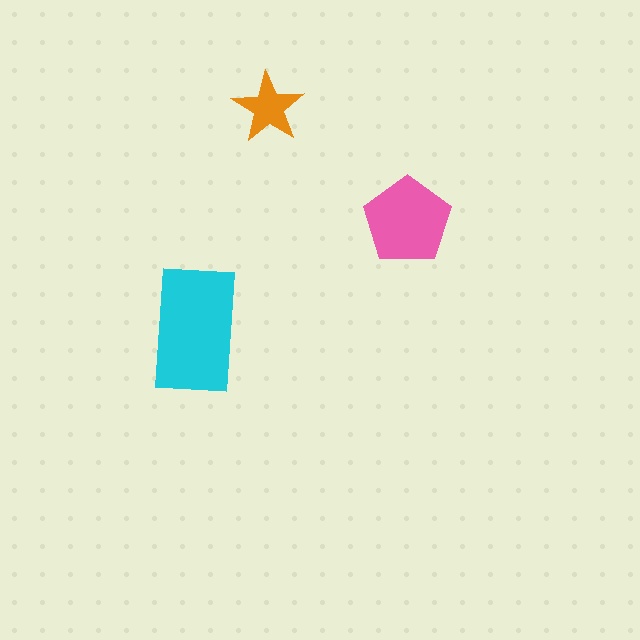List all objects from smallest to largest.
The orange star, the pink pentagon, the cyan rectangle.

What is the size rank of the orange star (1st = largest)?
3rd.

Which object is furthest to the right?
The pink pentagon is rightmost.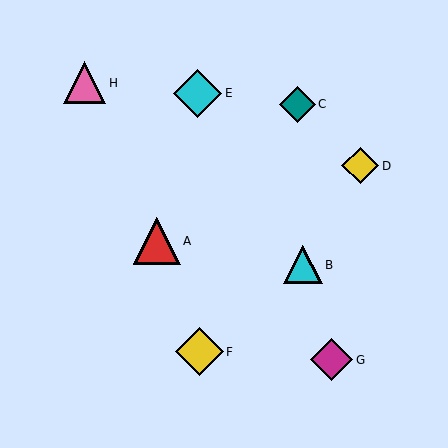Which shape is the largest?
The yellow diamond (labeled F) is the largest.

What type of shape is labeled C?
Shape C is a teal diamond.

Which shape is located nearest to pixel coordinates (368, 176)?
The yellow diamond (labeled D) at (360, 166) is nearest to that location.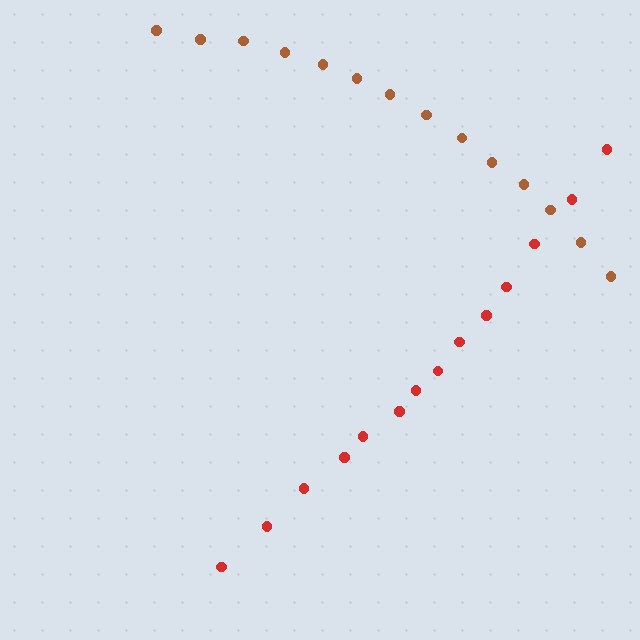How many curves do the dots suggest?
There are 2 distinct paths.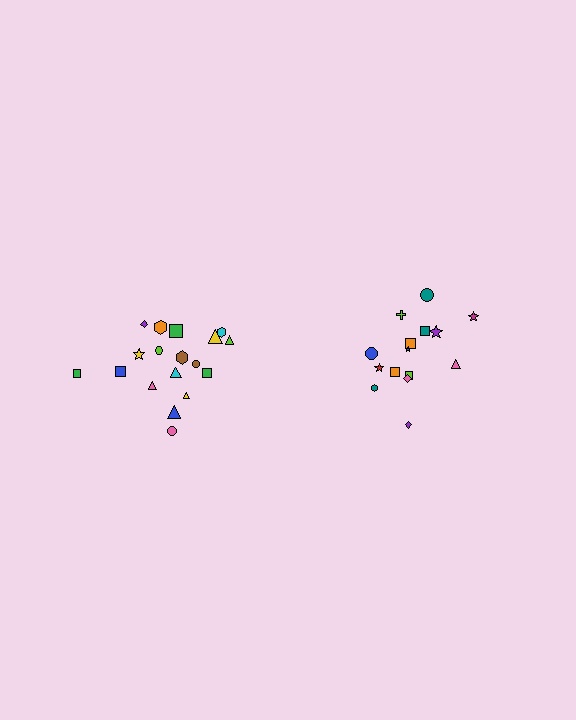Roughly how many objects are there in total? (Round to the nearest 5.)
Roughly 35 objects in total.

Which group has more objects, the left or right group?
The left group.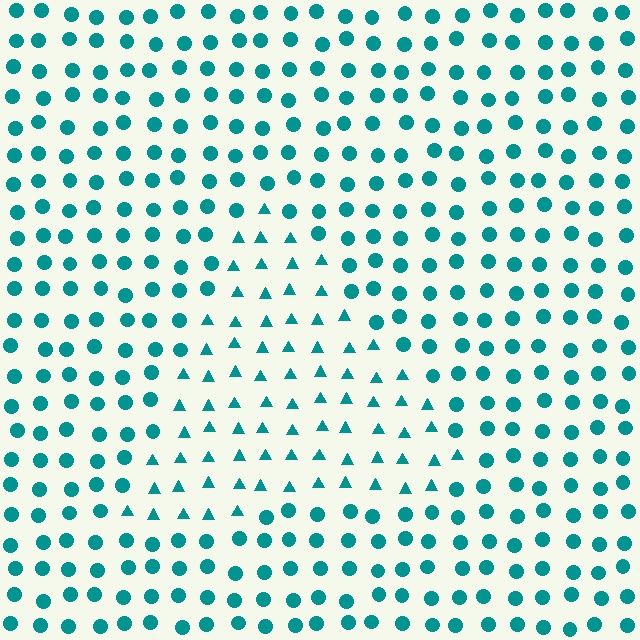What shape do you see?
I see a triangle.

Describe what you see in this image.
The image is filled with small teal elements arranged in a uniform grid. A triangle-shaped region contains triangles, while the surrounding area contains circles. The boundary is defined purely by the change in element shape.